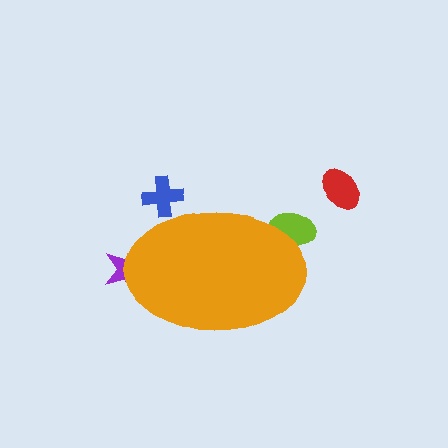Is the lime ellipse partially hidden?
Yes, the lime ellipse is partially hidden behind the orange ellipse.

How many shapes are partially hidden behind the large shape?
3 shapes are partially hidden.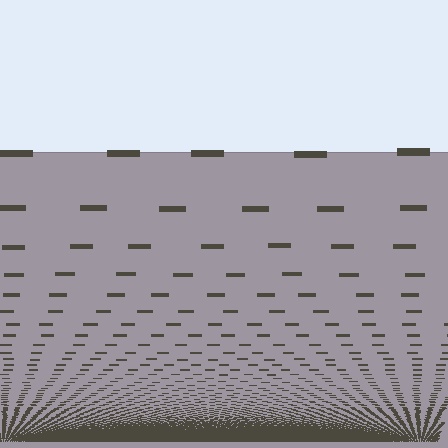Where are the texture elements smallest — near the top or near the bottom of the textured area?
Near the bottom.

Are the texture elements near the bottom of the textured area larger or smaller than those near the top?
Smaller. The gradient is inverted — elements near the bottom are smaller and denser.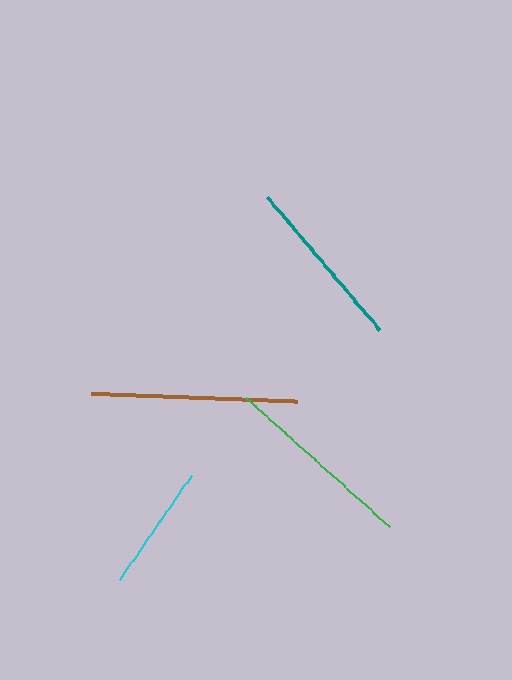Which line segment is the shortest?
The cyan line is the shortest at approximately 127 pixels.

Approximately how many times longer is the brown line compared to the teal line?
The brown line is approximately 1.2 times the length of the teal line.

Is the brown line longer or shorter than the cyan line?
The brown line is longer than the cyan line.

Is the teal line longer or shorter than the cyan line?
The teal line is longer than the cyan line.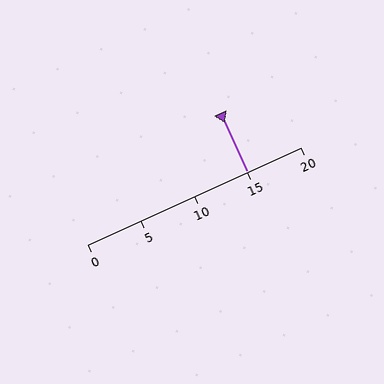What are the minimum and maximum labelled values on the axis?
The axis runs from 0 to 20.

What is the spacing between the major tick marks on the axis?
The major ticks are spaced 5 apart.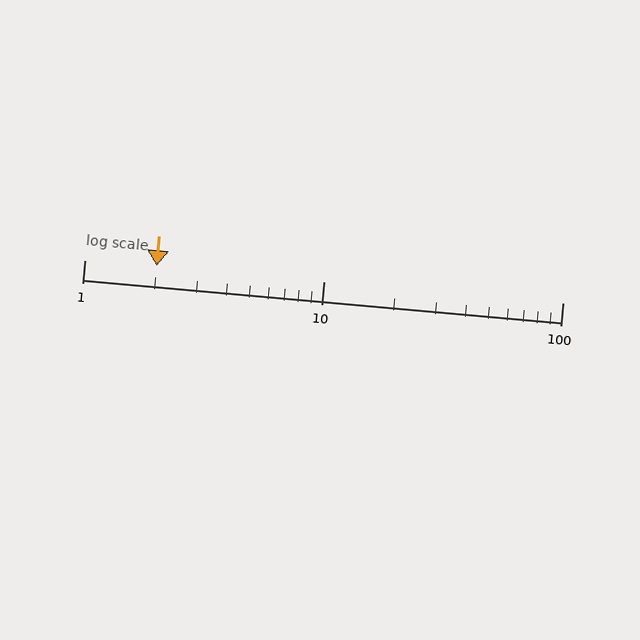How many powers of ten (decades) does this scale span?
The scale spans 2 decades, from 1 to 100.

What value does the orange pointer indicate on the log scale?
The pointer indicates approximately 2.